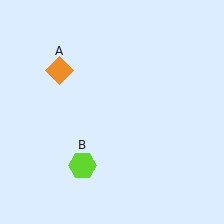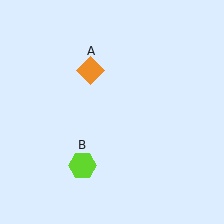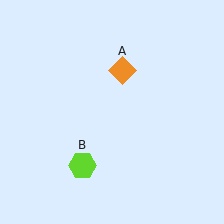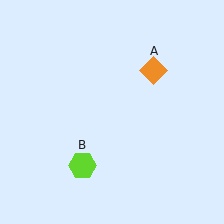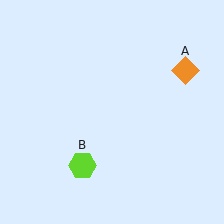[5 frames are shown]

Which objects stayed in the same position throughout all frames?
Lime hexagon (object B) remained stationary.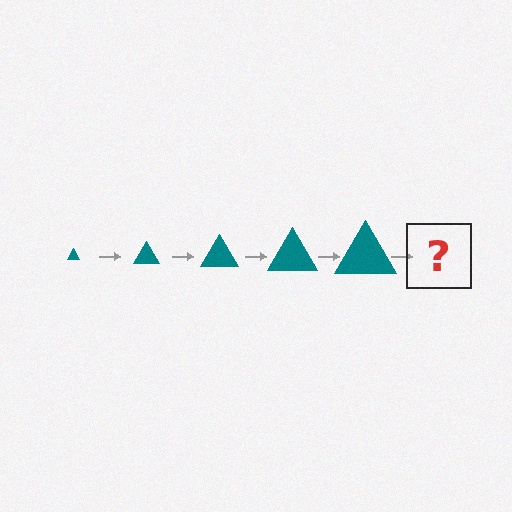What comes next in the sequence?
The next element should be a teal triangle, larger than the previous one.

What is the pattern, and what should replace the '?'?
The pattern is that the triangle gets progressively larger each step. The '?' should be a teal triangle, larger than the previous one.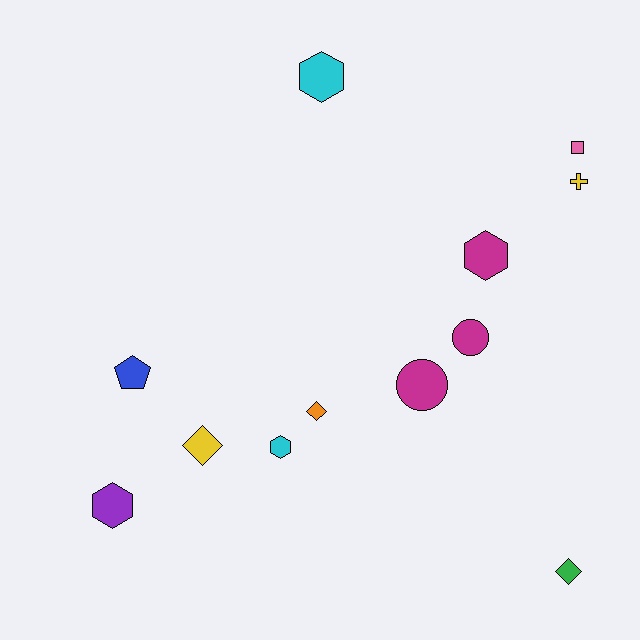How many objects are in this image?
There are 12 objects.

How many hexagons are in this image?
There are 4 hexagons.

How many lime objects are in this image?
There are no lime objects.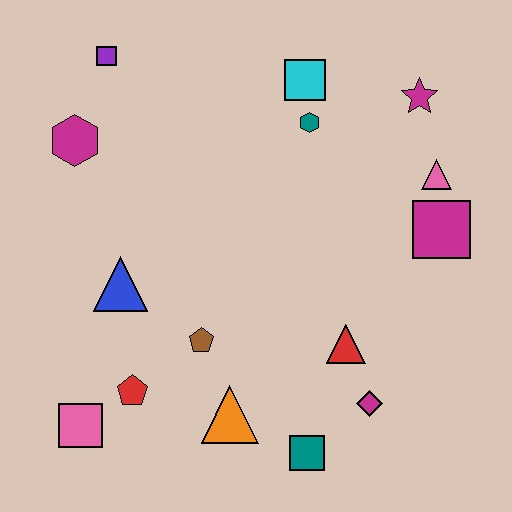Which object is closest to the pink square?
The red pentagon is closest to the pink square.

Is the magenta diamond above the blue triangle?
No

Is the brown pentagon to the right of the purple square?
Yes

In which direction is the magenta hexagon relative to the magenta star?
The magenta hexagon is to the left of the magenta star.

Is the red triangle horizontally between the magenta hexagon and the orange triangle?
No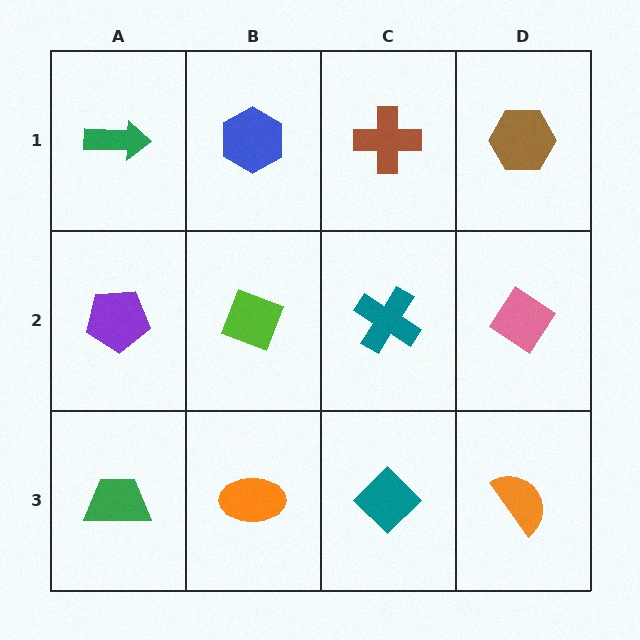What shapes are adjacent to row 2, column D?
A brown hexagon (row 1, column D), an orange semicircle (row 3, column D), a teal cross (row 2, column C).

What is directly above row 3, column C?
A teal cross.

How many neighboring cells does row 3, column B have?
3.